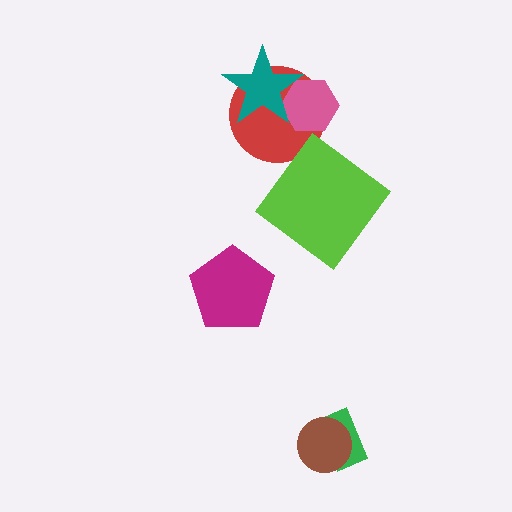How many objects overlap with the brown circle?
1 object overlaps with the brown circle.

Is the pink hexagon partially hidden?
Yes, it is partially covered by another shape.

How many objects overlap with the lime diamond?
0 objects overlap with the lime diamond.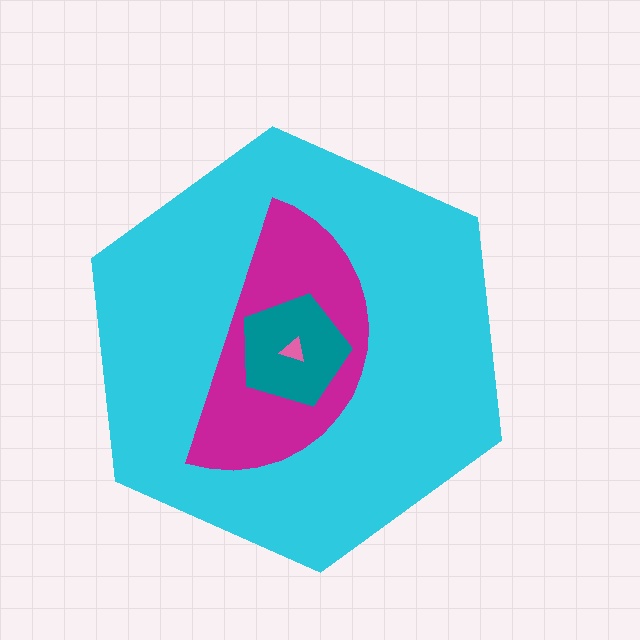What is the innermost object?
The pink triangle.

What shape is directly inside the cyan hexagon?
The magenta semicircle.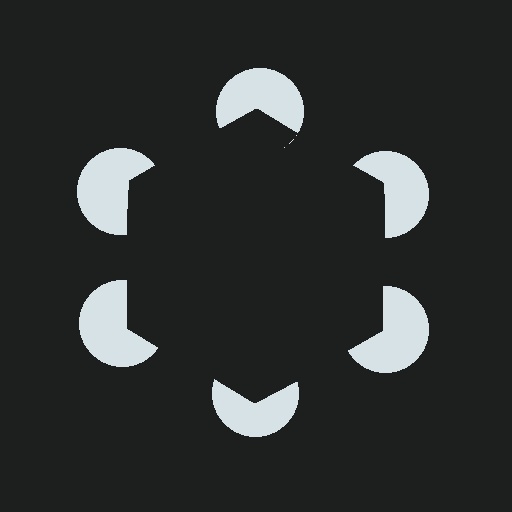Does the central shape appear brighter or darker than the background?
It typically appears slightly darker than the background, even though no actual brightness change is drawn.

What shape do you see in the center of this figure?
An illusory hexagon — its edges are inferred from the aligned wedge cuts in the pac-man discs, not physically drawn.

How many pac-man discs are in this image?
There are 6 — one at each vertex of the illusory hexagon.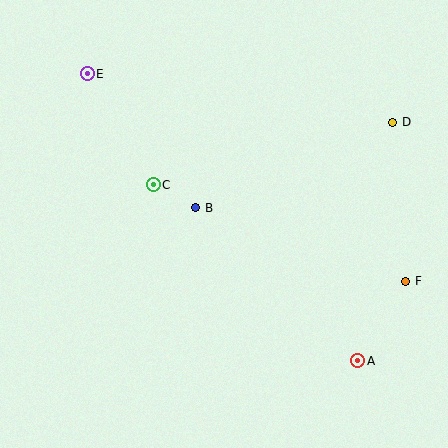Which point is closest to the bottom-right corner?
Point A is closest to the bottom-right corner.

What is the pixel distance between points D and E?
The distance between D and E is 310 pixels.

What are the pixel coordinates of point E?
Point E is at (87, 74).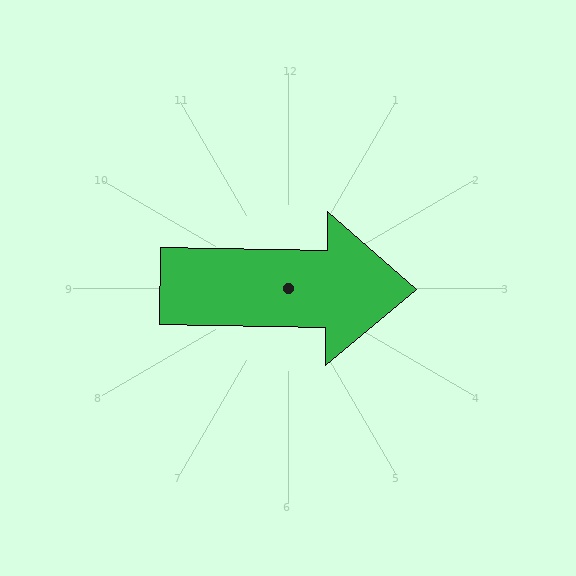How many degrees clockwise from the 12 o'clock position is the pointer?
Approximately 91 degrees.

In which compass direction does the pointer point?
East.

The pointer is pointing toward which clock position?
Roughly 3 o'clock.